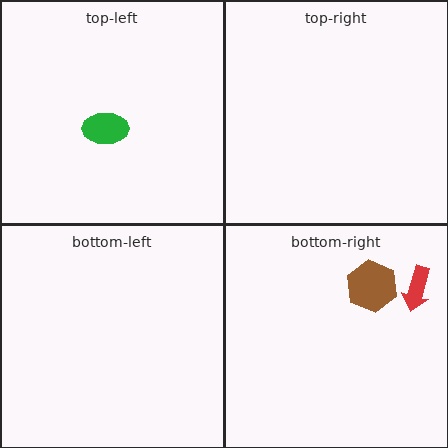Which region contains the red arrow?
The bottom-right region.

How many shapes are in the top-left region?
1.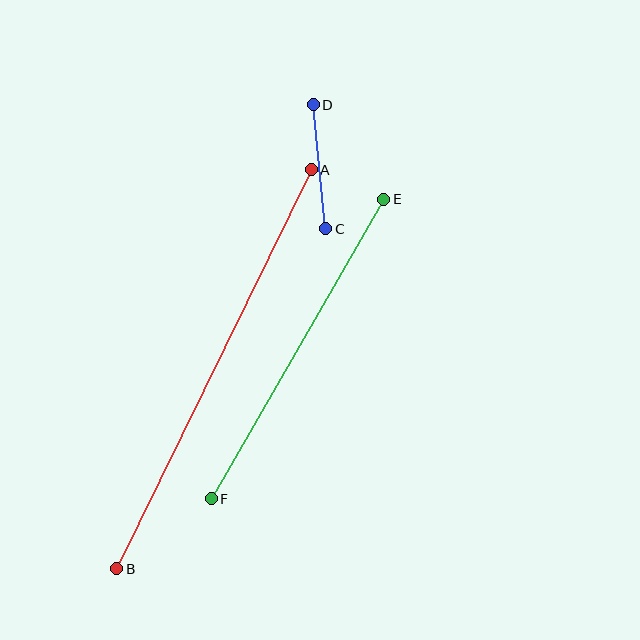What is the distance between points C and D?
The distance is approximately 125 pixels.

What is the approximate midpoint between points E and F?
The midpoint is at approximately (297, 349) pixels.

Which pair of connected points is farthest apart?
Points A and B are farthest apart.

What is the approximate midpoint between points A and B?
The midpoint is at approximately (214, 369) pixels.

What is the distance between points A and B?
The distance is approximately 444 pixels.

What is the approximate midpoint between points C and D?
The midpoint is at approximately (319, 167) pixels.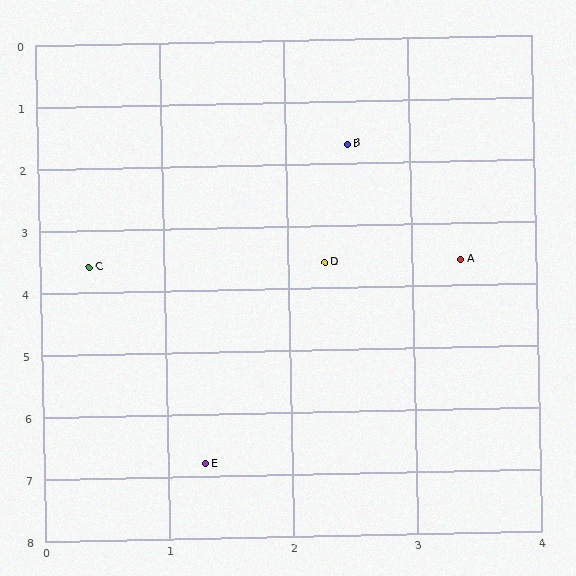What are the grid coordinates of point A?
Point A is at approximately (3.4, 3.6).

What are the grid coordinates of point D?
Point D is at approximately (2.3, 3.6).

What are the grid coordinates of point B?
Point B is at approximately (2.5, 1.7).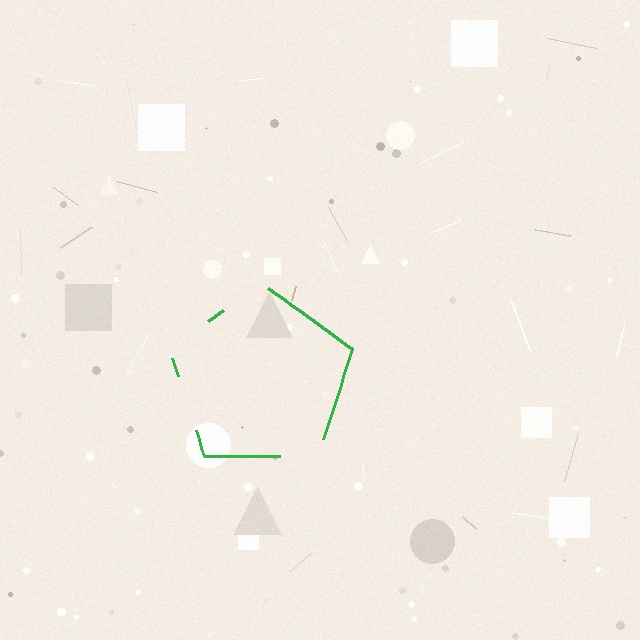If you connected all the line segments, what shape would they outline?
They would outline a pentagon.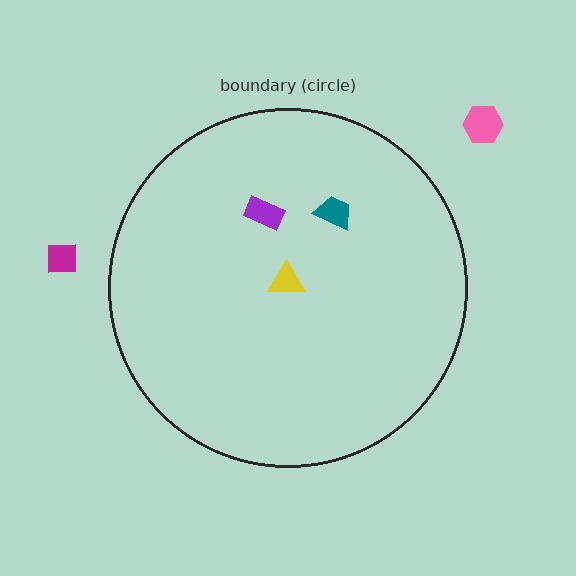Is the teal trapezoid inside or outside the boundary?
Inside.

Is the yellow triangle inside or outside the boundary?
Inside.